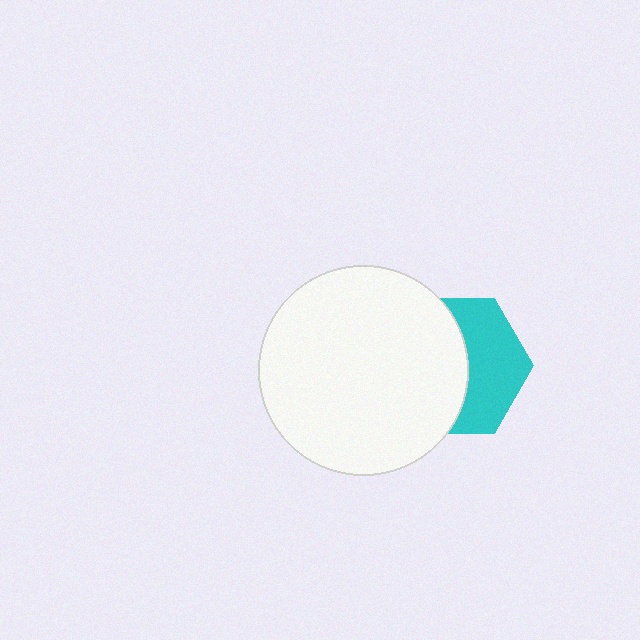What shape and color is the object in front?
The object in front is a white circle.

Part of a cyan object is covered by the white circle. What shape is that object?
It is a hexagon.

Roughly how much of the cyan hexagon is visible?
About half of it is visible (roughly 45%).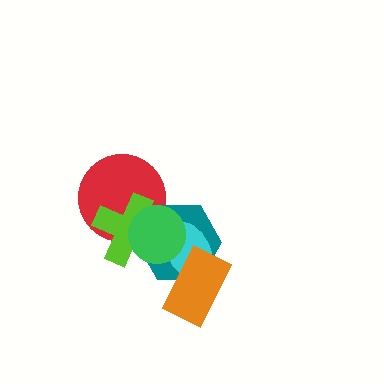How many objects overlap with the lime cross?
3 objects overlap with the lime cross.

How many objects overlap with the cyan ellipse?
3 objects overlap with the cyan ellipse.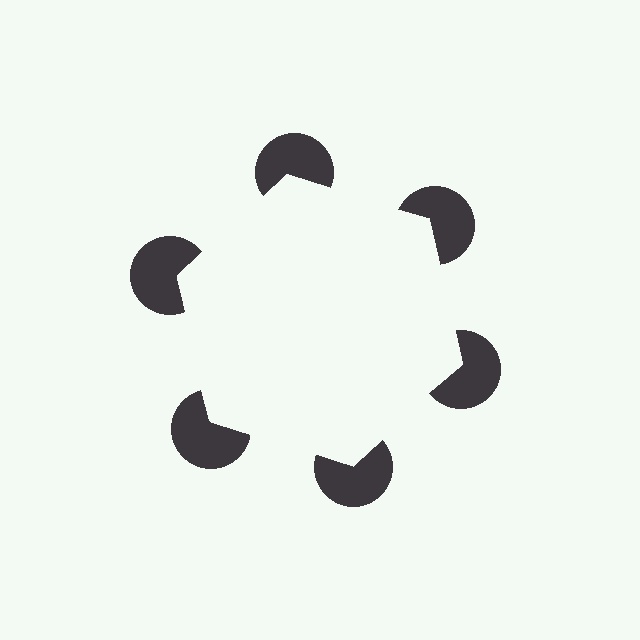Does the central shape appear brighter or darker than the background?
It typically appears slightly brighter than the background, even though no actual brightness change is drawn.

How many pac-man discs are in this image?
There are 6 — one at each vertex of the illusory hexagon.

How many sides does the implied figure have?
6 sides.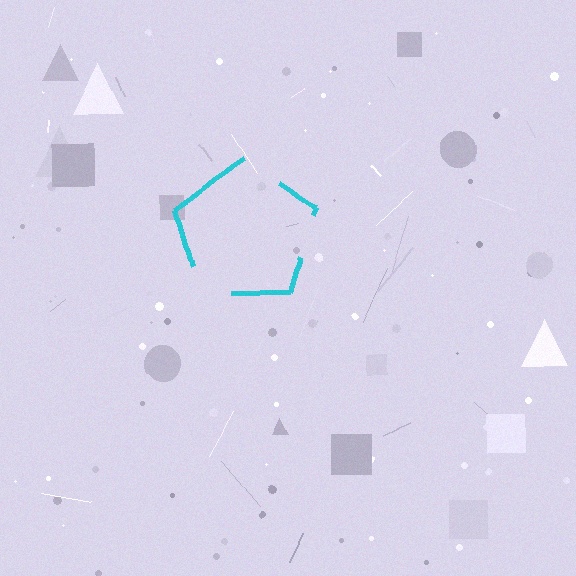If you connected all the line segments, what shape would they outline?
They would outline a pentagon.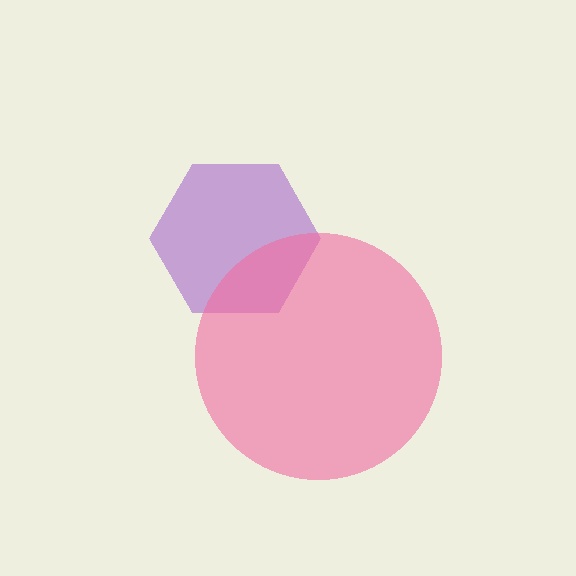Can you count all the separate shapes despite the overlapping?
Yes, there are 2 separate shapes.